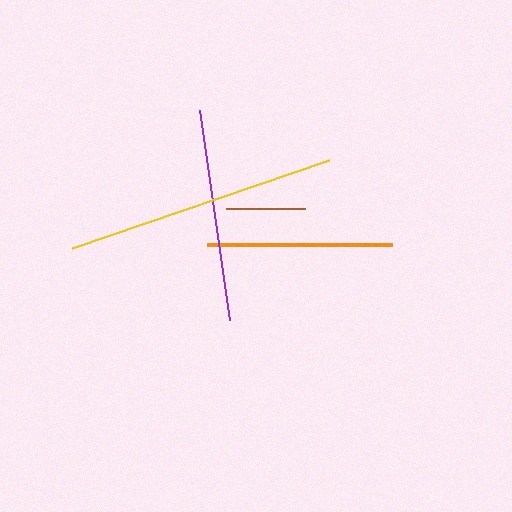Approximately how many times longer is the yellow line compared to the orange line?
The yellow line is approximately 1.5 times the length of the orange line.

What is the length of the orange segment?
The orange segment is approximately 185 pixels long.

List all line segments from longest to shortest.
From longest to shortest: yellow, purple, orange, brown.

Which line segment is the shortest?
The brown line is the shortest at approximately 79 pixels.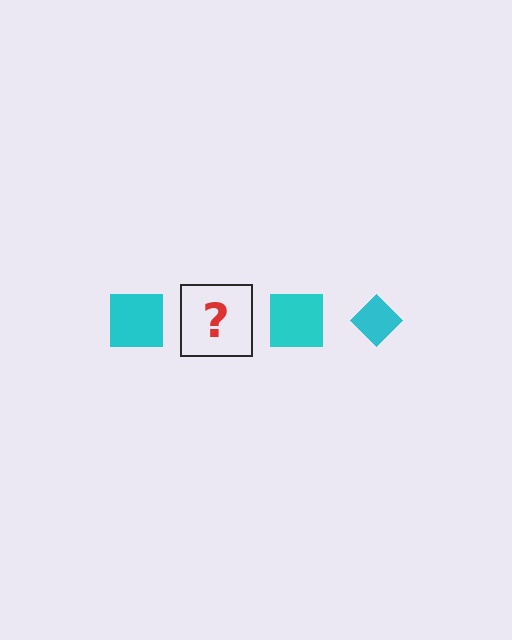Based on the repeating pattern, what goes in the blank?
The blank should be a cyan diamond.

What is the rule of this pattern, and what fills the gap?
The rule is that the pattern cycles through square, diamond shapes in cyan. The gap should be filled with a cyan diamond.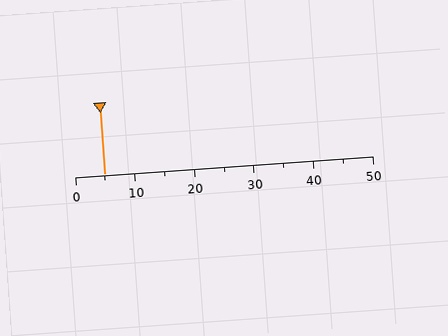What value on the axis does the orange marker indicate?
The marker indicates approximately 5.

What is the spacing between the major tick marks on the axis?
The major ticks are spaced 10 apart.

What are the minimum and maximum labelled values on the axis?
The axis runs from 0 to 50.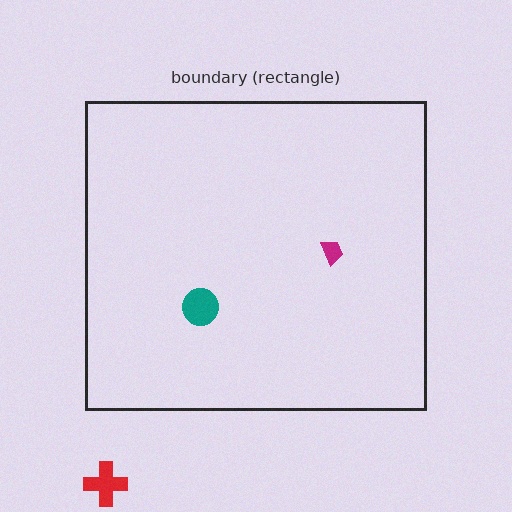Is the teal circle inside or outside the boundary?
Inside.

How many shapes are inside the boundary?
2 inside, 1 outside.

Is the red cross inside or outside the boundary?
Outside.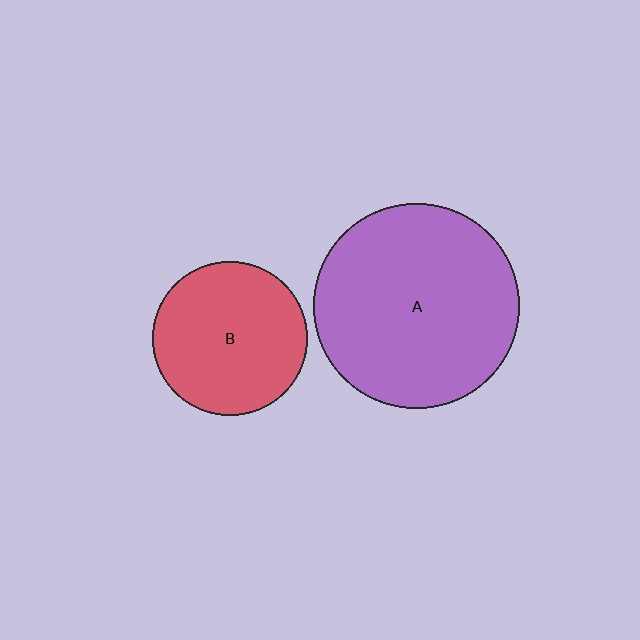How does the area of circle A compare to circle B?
Approximately 1.8 times.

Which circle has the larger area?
Circle A (purple).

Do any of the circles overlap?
No, none of the circles overlap.